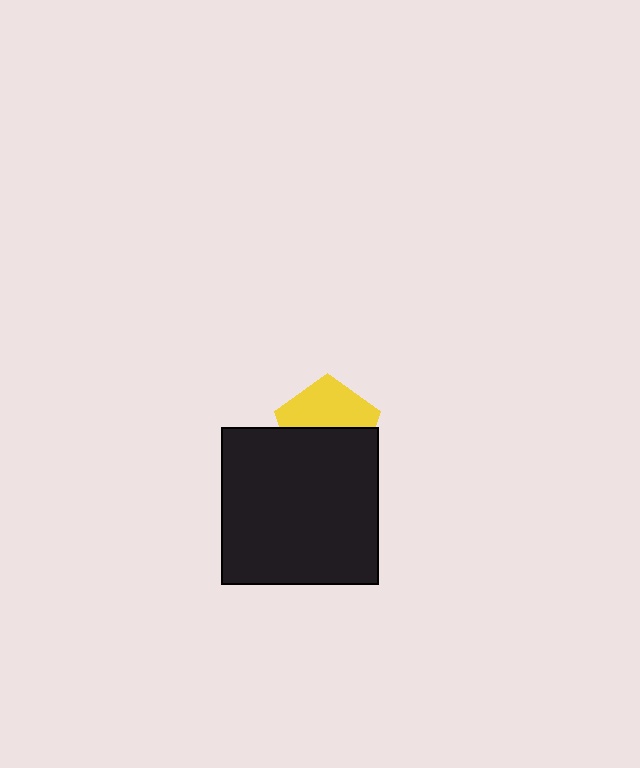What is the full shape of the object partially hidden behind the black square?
The partially hidden object is a yellow pentagon.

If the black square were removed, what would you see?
You would see the complete yellow pentagon.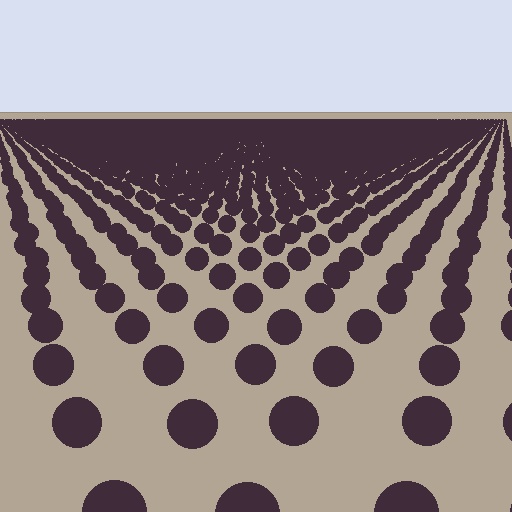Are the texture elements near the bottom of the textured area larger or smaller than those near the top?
Larger. Near the bottom, elements are closer to the viewer and appear at a bigger on-screen size.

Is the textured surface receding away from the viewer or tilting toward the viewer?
The surface is receding away from the viewer. Texture elements get smaller and denser toward the top.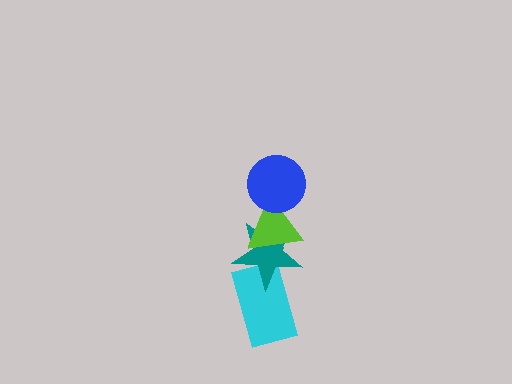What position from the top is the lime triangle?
The lime triangle is 2nd from the top.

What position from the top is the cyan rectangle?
The cyan rectangle is 4th from the top.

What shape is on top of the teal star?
The lime triangle is on top of the teal star.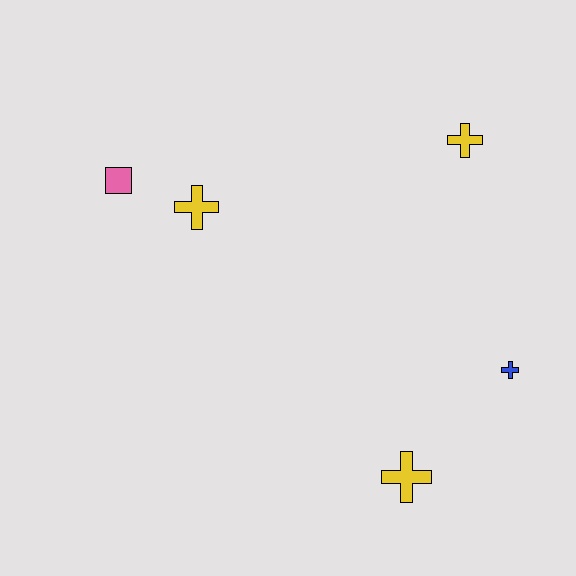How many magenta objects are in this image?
There are no magenta objects.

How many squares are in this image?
There is 1 square.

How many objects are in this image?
There are 5 objects.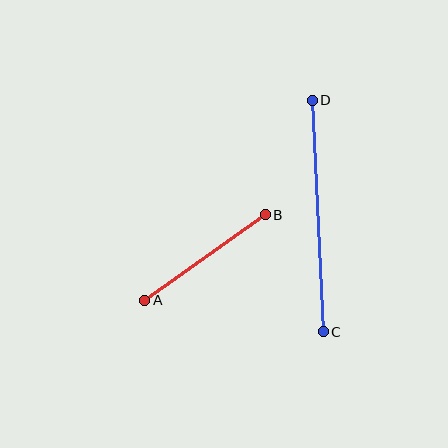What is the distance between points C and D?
The distance is approximately 232 pixels.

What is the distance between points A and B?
The distance is approximately 148 pixels.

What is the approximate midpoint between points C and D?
The midpoint is at approximately (318, 216) pixels.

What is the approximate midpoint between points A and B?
The midpoint is at approximately (205, 257) pixels.